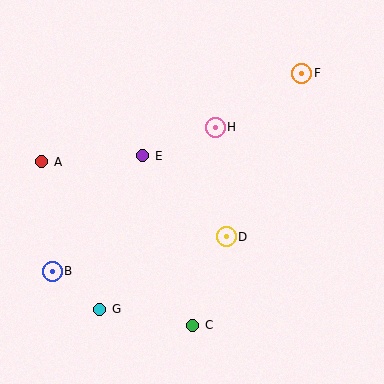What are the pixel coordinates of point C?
Point C is at (193, 325).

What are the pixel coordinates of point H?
Point H is at (215, 127).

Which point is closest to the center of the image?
Point D at (226, 237) is closest to the center.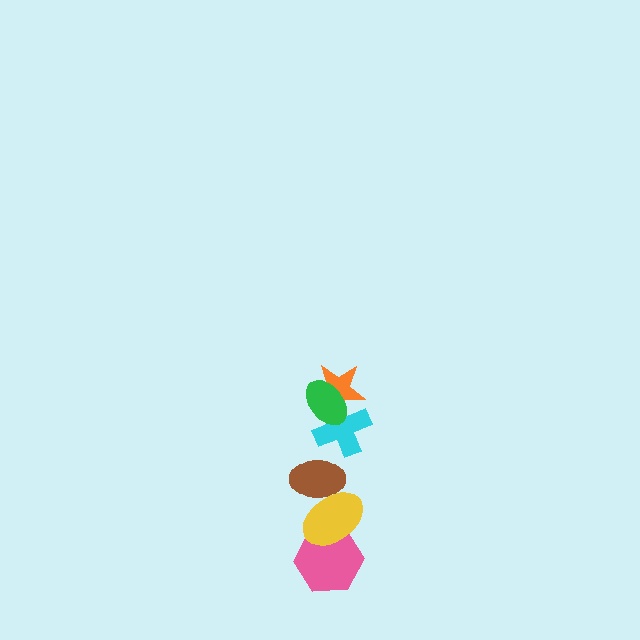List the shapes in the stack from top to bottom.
From top to bottom: the green ellipse, the orange star, the cyan cross, the brown ellipse, the yellow ellipse, the pink hexagon.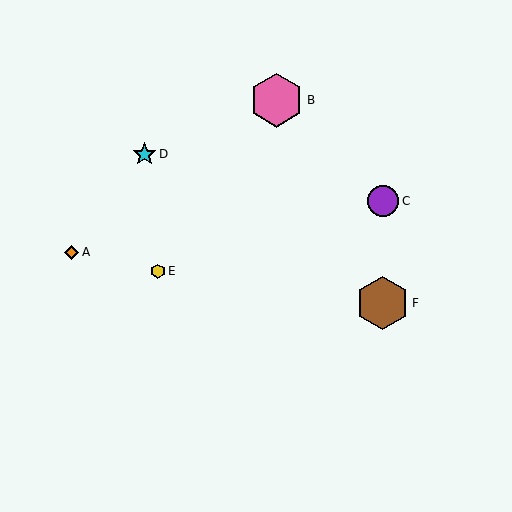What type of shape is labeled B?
Shape B is a pink hexagon.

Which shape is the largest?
The pink hexagon (labeled B) is the largest.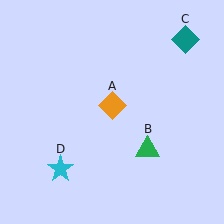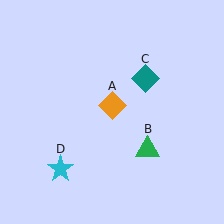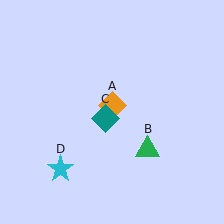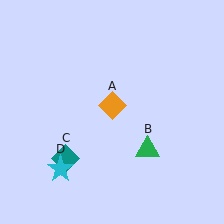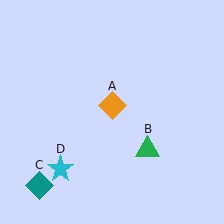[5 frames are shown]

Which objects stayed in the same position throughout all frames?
Orange diamond (object A) and green triangle (object B) and cyan star (object D) remained stationary.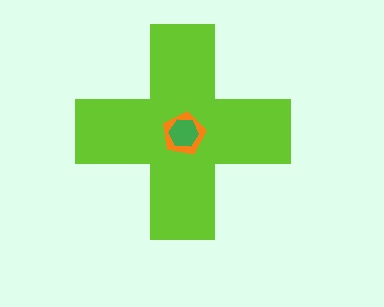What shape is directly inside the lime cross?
The orange pentagon.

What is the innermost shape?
The green hexagon.